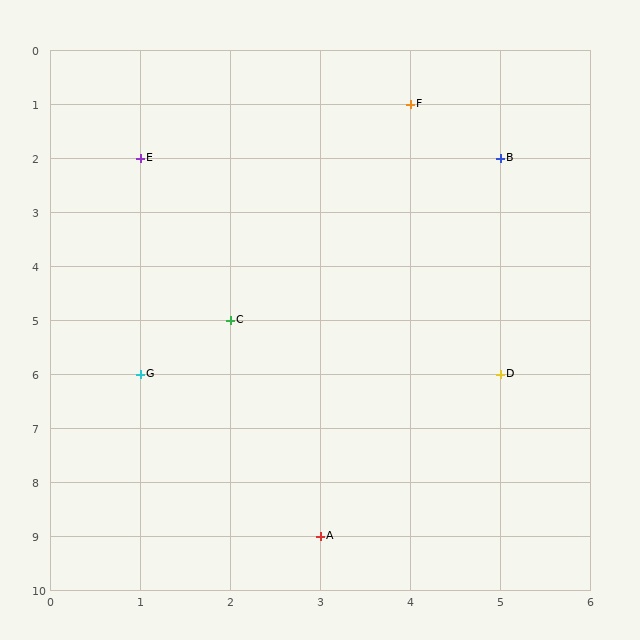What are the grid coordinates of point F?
Point F is at grid coordinates (4, 1).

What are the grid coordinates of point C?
Point C is at grid coordinates (2, 5).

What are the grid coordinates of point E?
Point E is at grid coordinates (1, 2).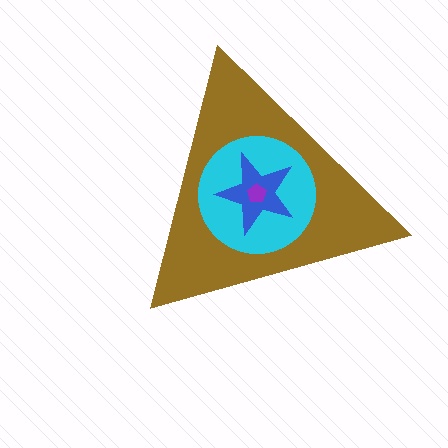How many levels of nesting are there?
4.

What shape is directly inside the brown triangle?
The cyan circle.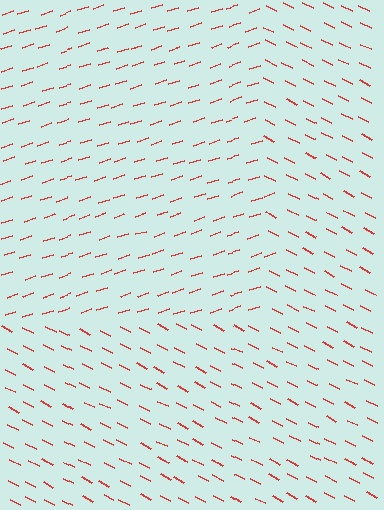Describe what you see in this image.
The image is filled with small red line segments. A rectangle region in the image has lines oriented differently from the surrounding lines, creating a visible texture boundary.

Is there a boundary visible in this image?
Yes, there is a texture boundary formed by a change in line orientation.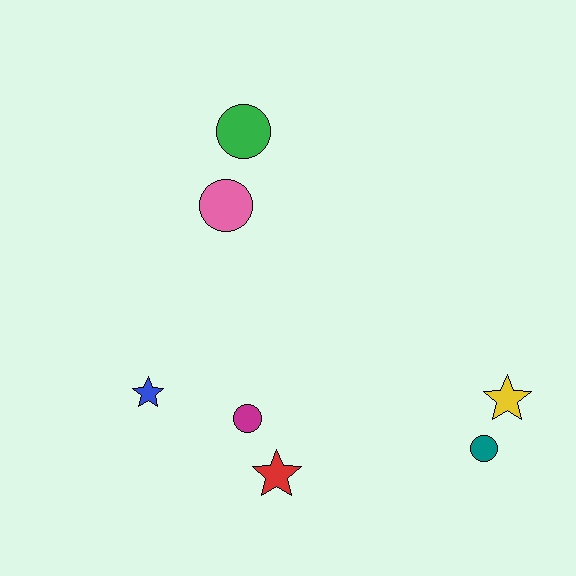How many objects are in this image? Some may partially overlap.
There are 7 objects.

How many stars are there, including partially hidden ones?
There are 3 stars.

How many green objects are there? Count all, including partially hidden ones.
There is 1 green object.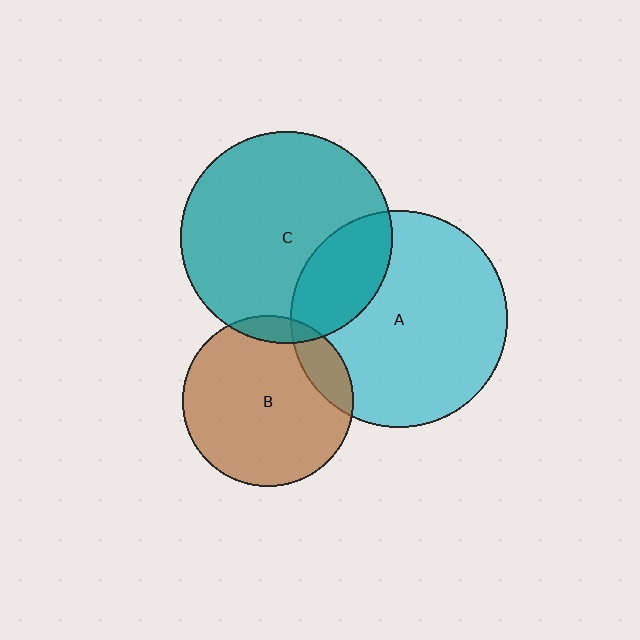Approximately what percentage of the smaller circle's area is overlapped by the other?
Approximately 10%.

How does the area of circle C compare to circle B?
Approximately 1.5 times.